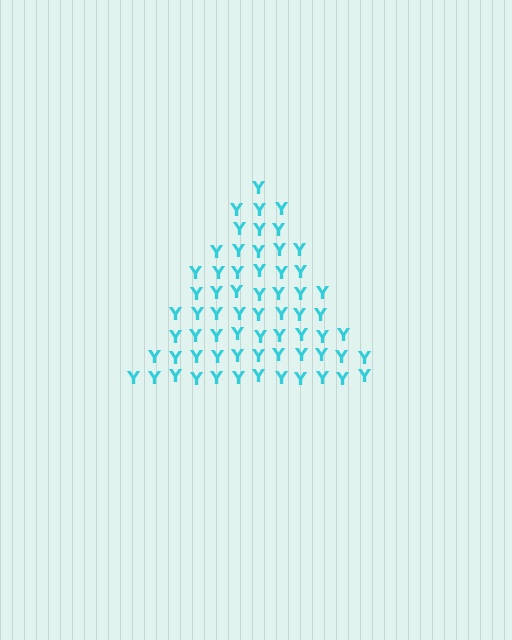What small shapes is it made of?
It is made of small letter Y's.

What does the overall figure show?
The overall figure shows a triangle.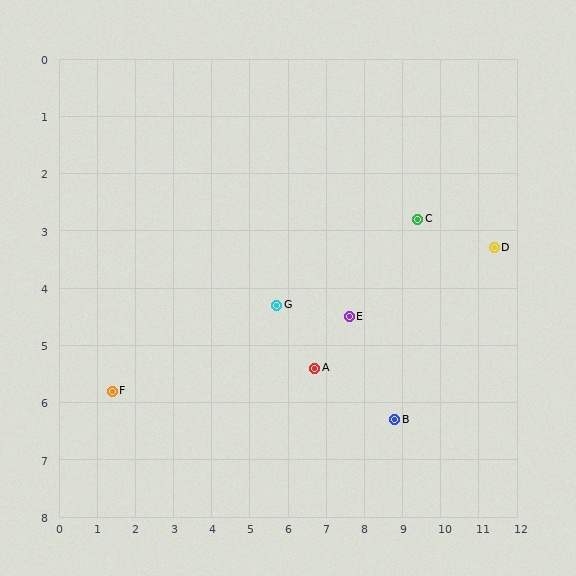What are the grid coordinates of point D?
Point D is at approximately (11.4, 3.3).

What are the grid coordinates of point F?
Point F is at approximately (1.4, 5.8).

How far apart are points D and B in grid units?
Points D and B are about 4.0 grid units apart.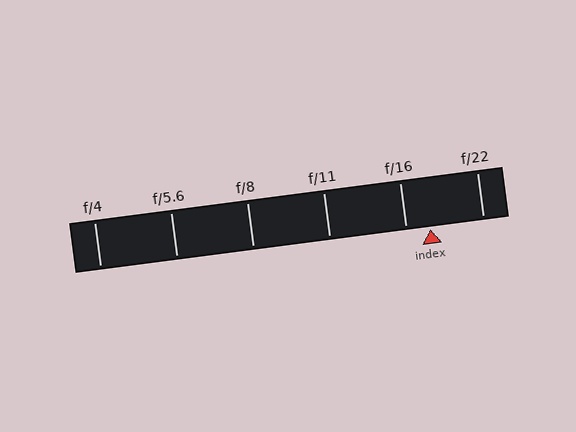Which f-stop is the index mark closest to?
The index mark is closest to f/16.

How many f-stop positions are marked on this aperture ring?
There are 6 f-stop positions marked.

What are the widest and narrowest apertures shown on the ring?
The widest aperture shown is f/4 and the narrowest is f/22.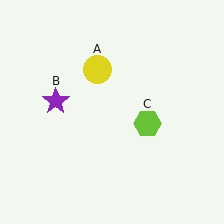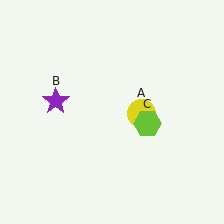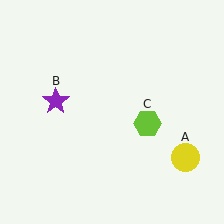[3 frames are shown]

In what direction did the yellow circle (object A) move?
The yellow circle (object A) moved down and to the right.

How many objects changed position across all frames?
1 object changed position: yellow circle (object A).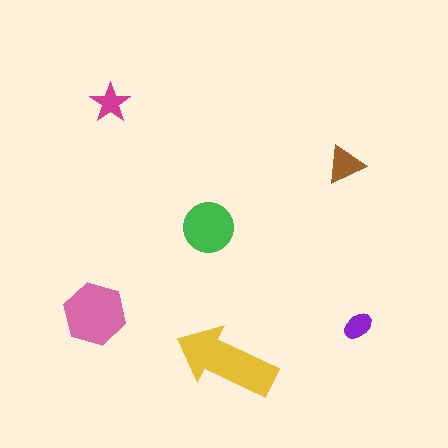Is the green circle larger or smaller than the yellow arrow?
Smaller.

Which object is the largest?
The yellow arrow.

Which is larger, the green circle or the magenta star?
The green circle.